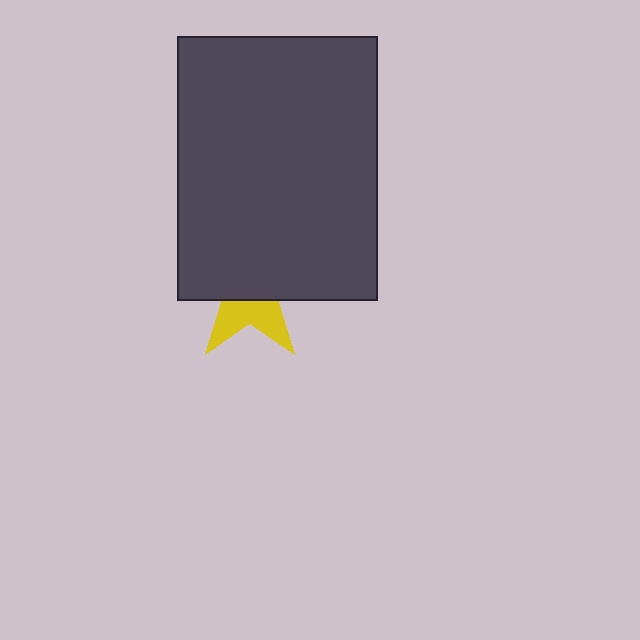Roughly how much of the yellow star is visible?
A small part of it is visible (roughly 37%).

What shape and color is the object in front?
The object in front is a dark gray rectangle.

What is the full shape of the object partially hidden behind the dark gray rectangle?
The partially hidden object is a yellow star.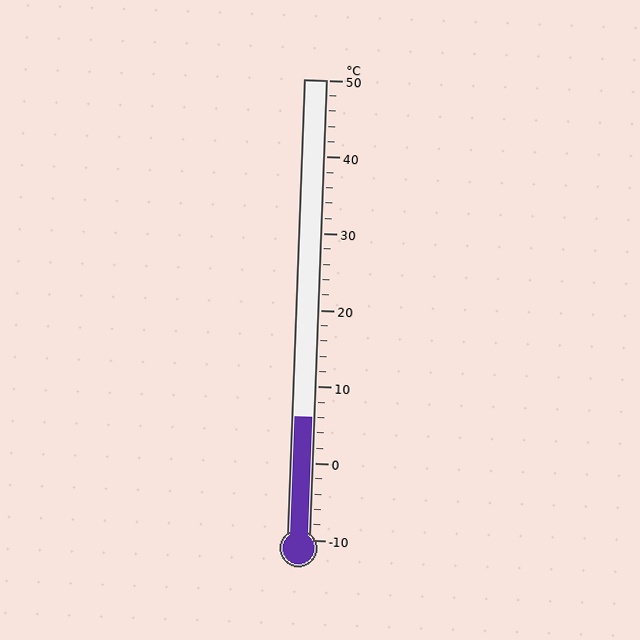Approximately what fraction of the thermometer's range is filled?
The thermometer is filled to approximately 25% of its range.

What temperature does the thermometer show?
The thermometer shows approximately 6°C.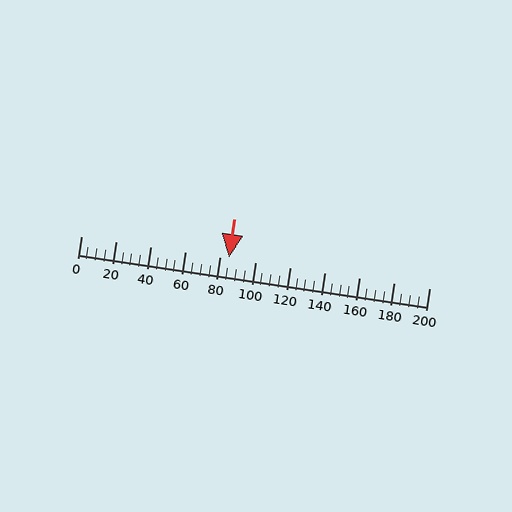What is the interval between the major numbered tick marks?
The major tick marks are spaced 20 units apart.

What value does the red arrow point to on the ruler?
The red arrow points to approximately 85.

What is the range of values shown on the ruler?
The ruler shows values from 0 to 200.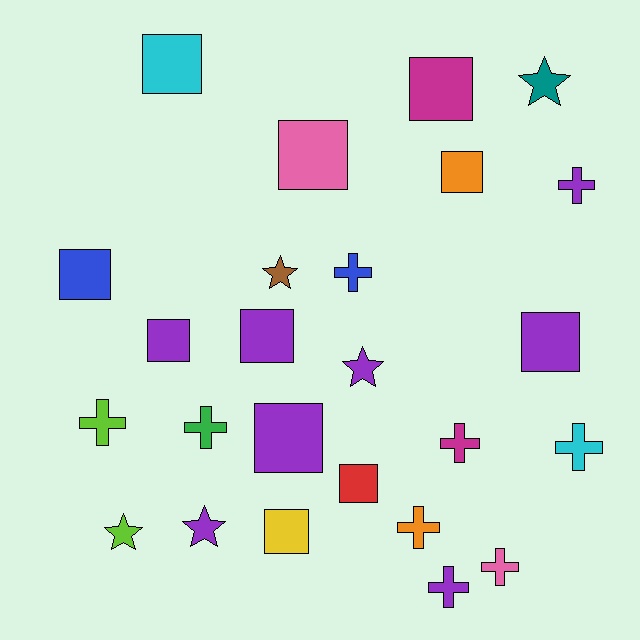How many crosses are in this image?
There are 9 crosses.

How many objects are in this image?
There are 25 objects.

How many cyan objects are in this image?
There are 2 cyan objects.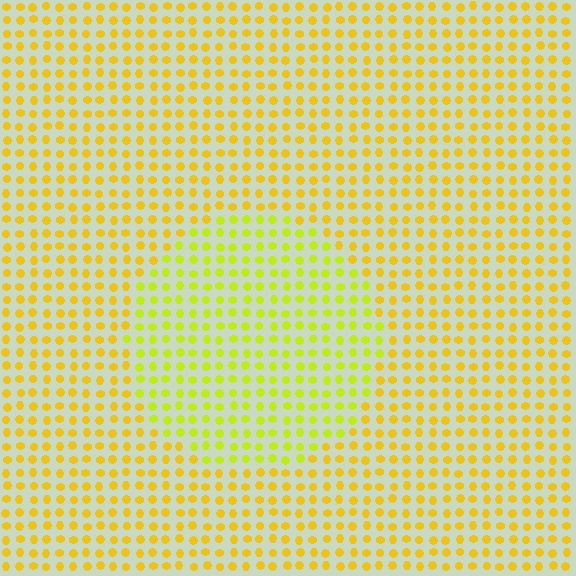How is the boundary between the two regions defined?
The boundary is defined purely by a slight shift in hue (about 25 degrees). Spacing, size, and orientation are identical on both sides.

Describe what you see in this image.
The image is filled with small yellow elements in a uniform arrangement. A circle-shaped region is visible where the elements are tinted to a slightly different hue, forming a subtle color boundary.